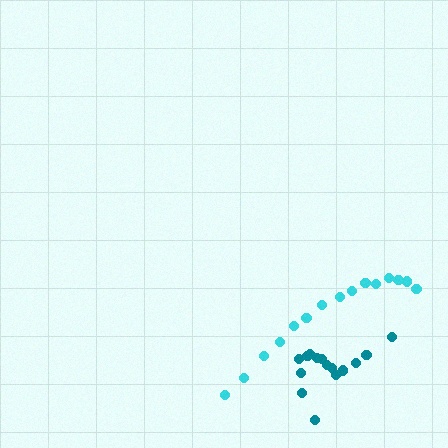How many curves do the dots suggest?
There are 2 distinct paths.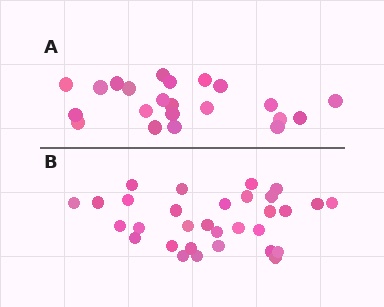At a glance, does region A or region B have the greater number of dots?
Region B (the bottom region) has more dots.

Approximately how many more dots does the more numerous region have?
Region B has roughly 8 or so more dots than region A.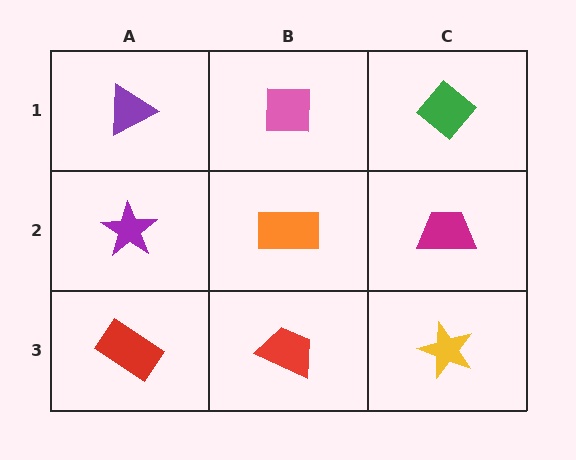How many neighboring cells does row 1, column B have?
3.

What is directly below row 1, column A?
A purple star.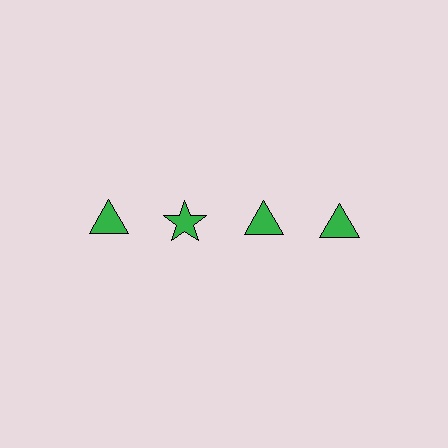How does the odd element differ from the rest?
It has a different shape: star instead of triangle.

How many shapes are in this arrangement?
There are 4 shapes arranged in a grid pattern.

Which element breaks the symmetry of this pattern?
The green star in the top row, second from left column breaks the symmetry. All other shapes are green triangles.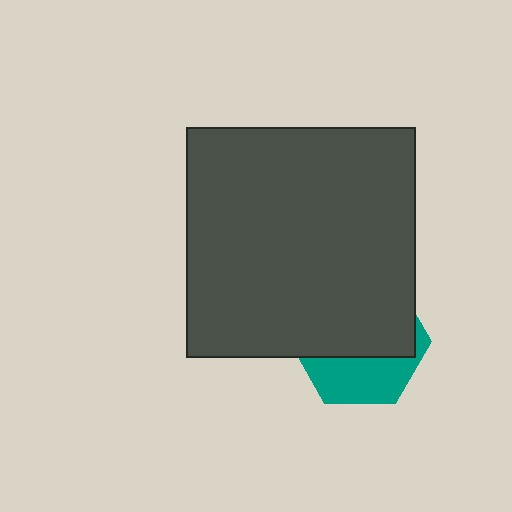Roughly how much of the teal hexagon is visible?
A small part of it is visible (roughly 37%).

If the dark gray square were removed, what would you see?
You would see the complete teal hexagon.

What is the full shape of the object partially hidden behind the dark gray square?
The partially hidden object is a teal hexagon.